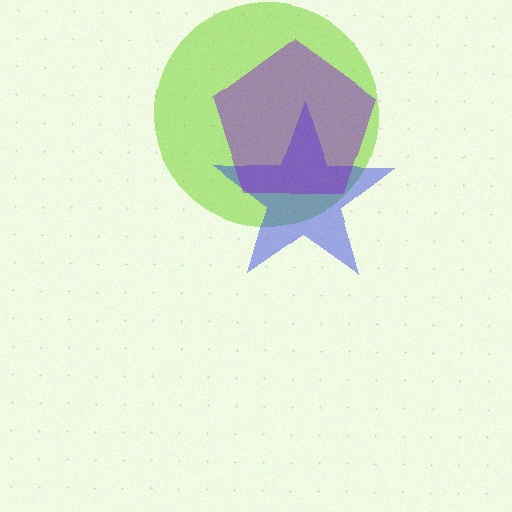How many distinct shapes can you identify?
There are 3 distinct shapes: a lime circle, a blue star, a purple pentagon.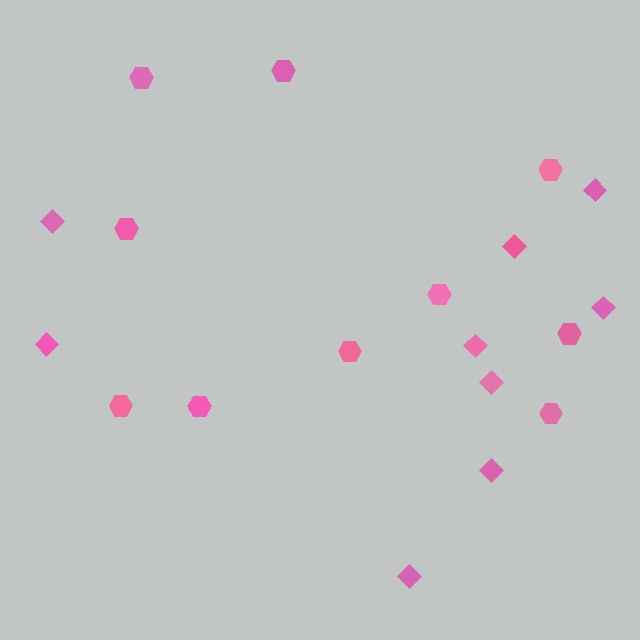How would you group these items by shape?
There are 2 groups: one group of diamonds (9) and one group of hexagons (10).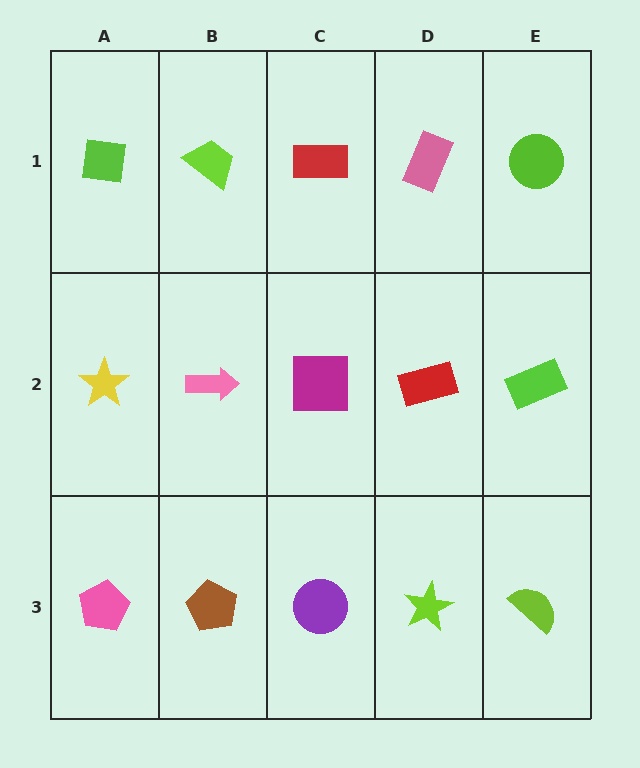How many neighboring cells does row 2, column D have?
4.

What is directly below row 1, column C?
A magenta square.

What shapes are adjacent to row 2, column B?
A lime trapezoid (row 1, column B), a brown pentagon (row 3, column B), a yellow star (row 2, column A), a magenta square (row 2, column C).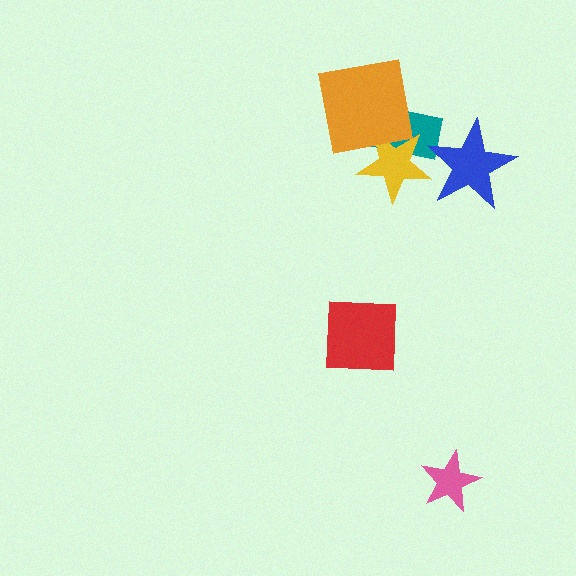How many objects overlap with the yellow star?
3 objects overlap with the yellow star.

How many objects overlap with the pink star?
0 objects overlap with the pink star.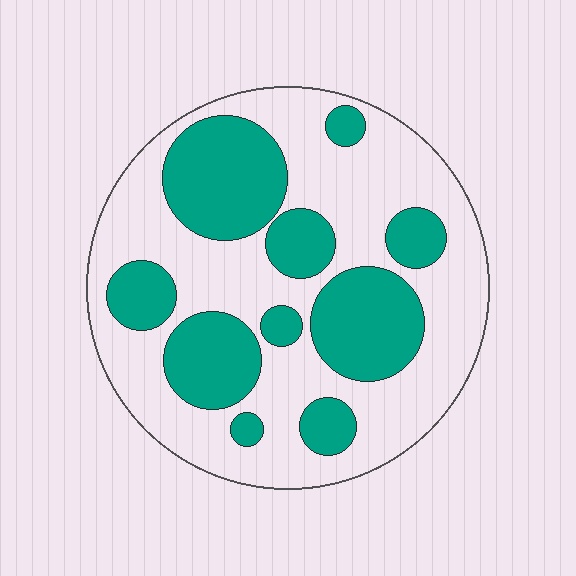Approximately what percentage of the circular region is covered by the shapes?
Approximately 35%.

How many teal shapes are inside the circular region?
10.